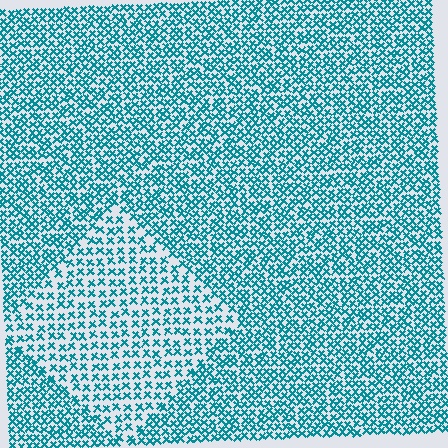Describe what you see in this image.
The image contains small teal elements arranged at two different densities. A diamond-shaped region is visible where the elements are less densely packed than the surrounding area.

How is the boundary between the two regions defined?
The boundary is defined by a change in element density (approximately 1.7x ratio). All elements are the same color, size, and shape.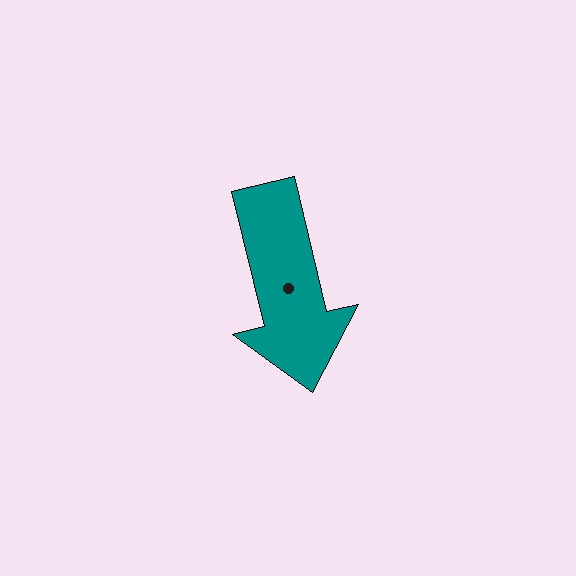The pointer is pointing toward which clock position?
Roughly 6 o'clock.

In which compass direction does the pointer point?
South.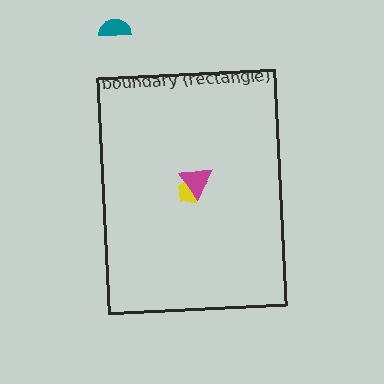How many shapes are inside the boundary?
2 inside, 1 outside.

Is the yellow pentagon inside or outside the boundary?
Inside.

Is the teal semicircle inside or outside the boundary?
Outside.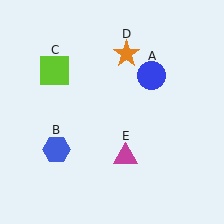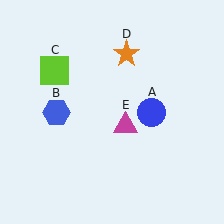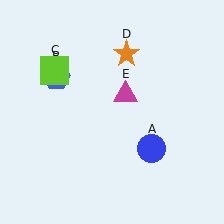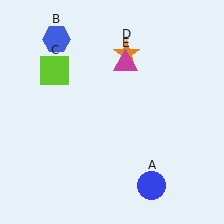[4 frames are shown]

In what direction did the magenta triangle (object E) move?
The magenta triangle (object E) moved up.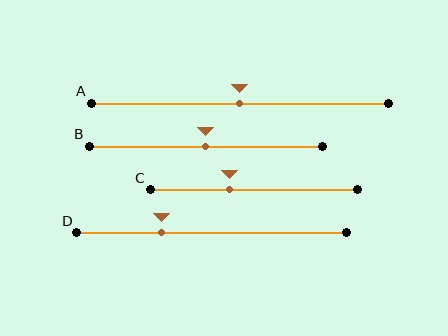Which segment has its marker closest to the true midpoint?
Segment A has its marker closest to the true midpoint.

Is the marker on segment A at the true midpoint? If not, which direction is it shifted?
Yes, the marker on segment A is at the true midpoint.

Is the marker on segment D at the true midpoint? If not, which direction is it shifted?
No, the marker on segment D is shifted to the left by about 19% of the segment length.